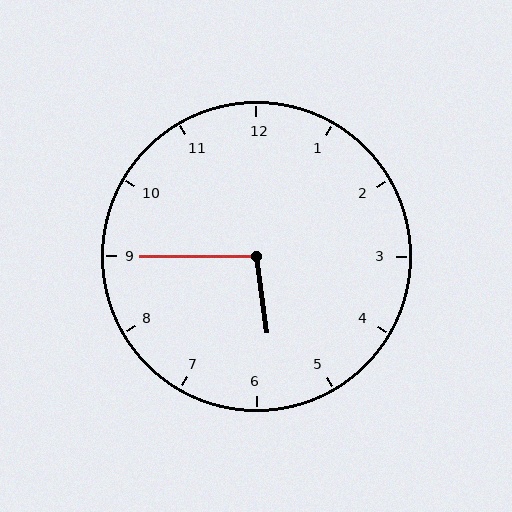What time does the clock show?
5:45.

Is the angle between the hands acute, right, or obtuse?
It is obtuse.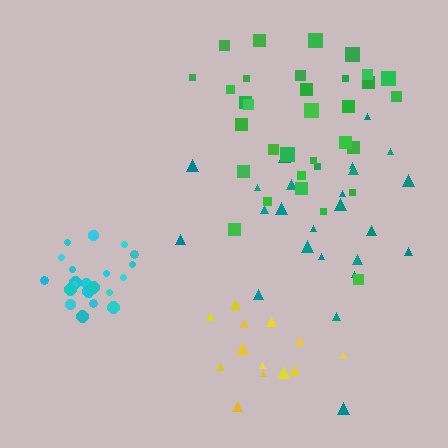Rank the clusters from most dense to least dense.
cyan, green, yellow, teal.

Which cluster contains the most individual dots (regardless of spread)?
Green (34).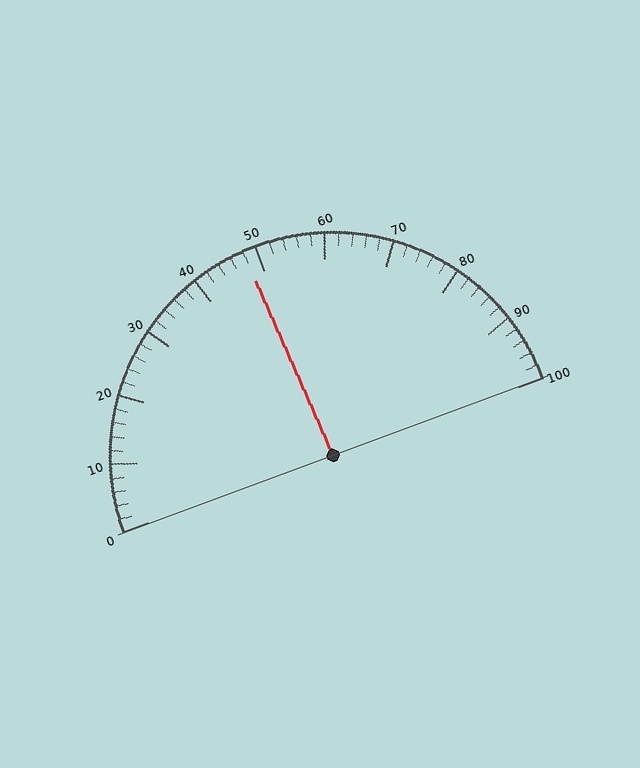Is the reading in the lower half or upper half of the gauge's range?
The reading is in the lower half of the range (0 to 100).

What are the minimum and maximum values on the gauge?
The gauge ranges from 0 to 100.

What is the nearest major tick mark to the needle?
The nearest major tick mark is 50.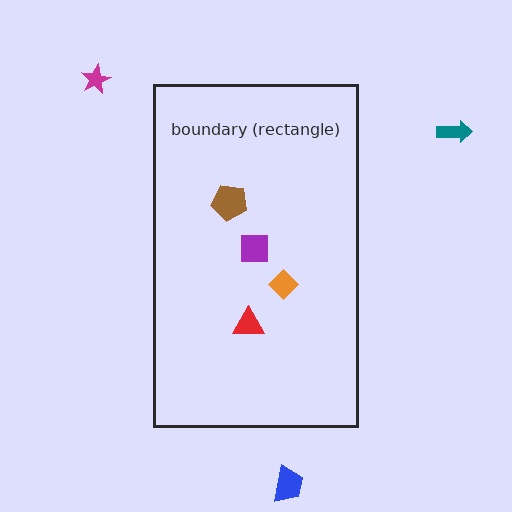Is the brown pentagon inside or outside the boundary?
Inside.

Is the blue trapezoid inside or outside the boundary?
Outside.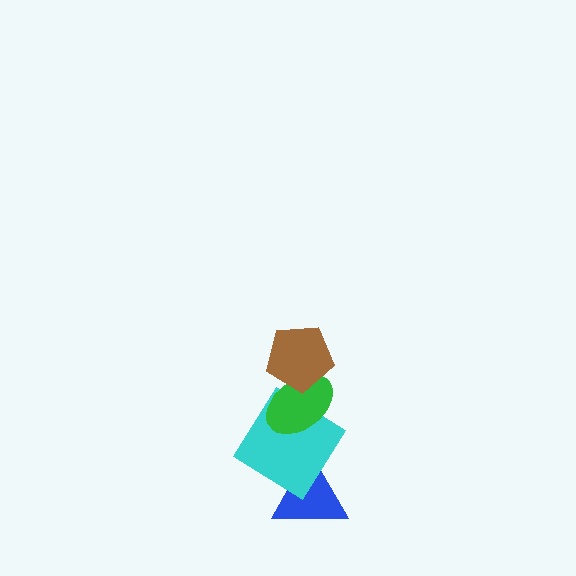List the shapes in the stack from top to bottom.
From top to bottom: the brown pentagon, the green ellipse, the cyan diamond, the blue triangle.